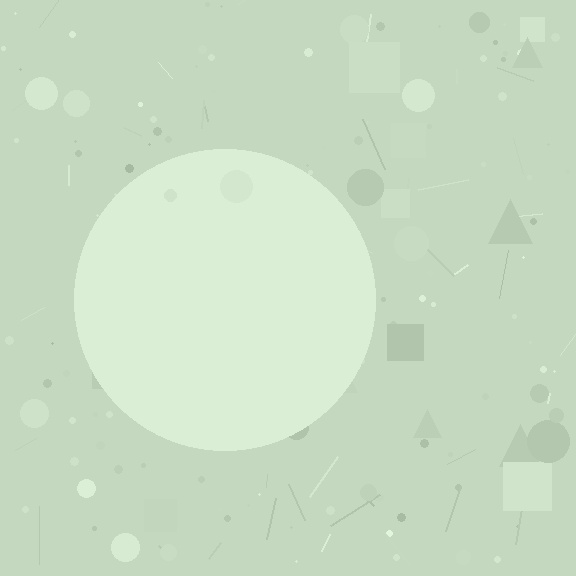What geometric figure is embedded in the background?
A circle is embedded in the background.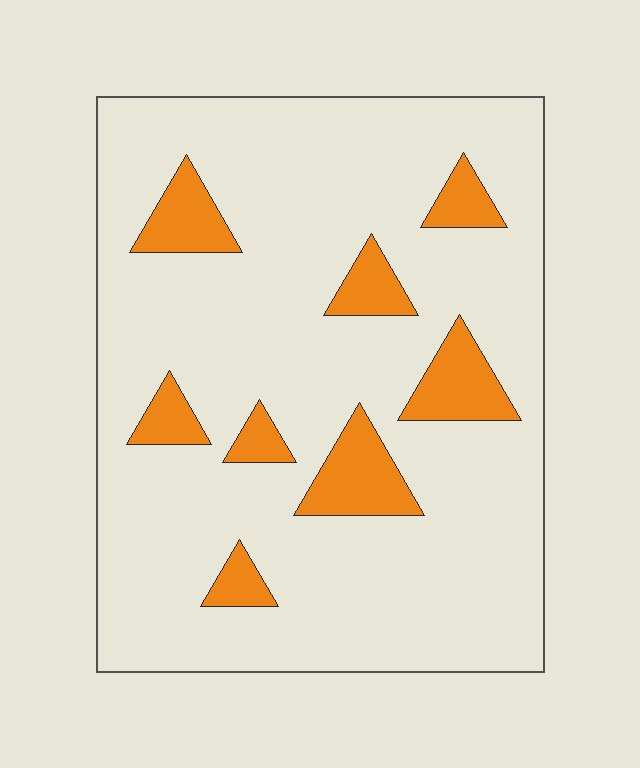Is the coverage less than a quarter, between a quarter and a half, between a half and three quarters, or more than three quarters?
Less than a quarter.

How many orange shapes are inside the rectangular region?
8.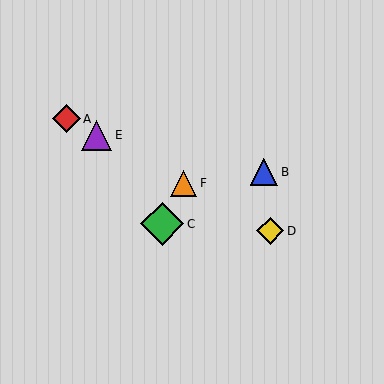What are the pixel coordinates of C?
Object C is at (162, 224).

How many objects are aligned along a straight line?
4 objects (A, D, E, F) are aligned along a straight line.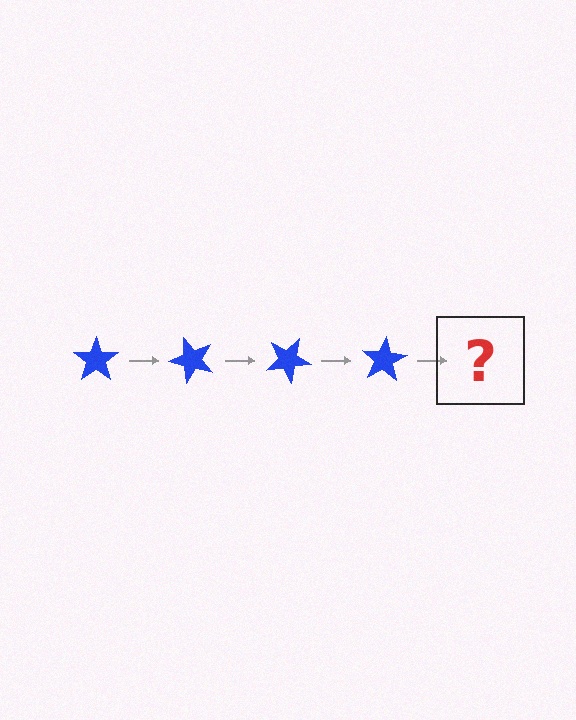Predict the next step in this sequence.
The next step is a blue star rotated 200 degrees.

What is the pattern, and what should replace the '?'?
The pattern is that the star rotates 50 degrees each step. The '?' should be a blue star rotated 200 degrees.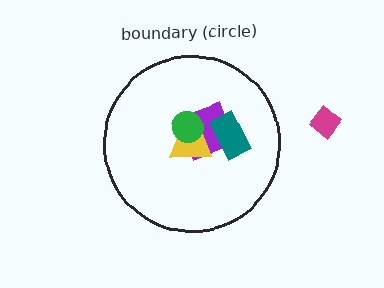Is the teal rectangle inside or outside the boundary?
Inside.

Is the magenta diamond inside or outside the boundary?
Outside.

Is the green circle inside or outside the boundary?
Inside.